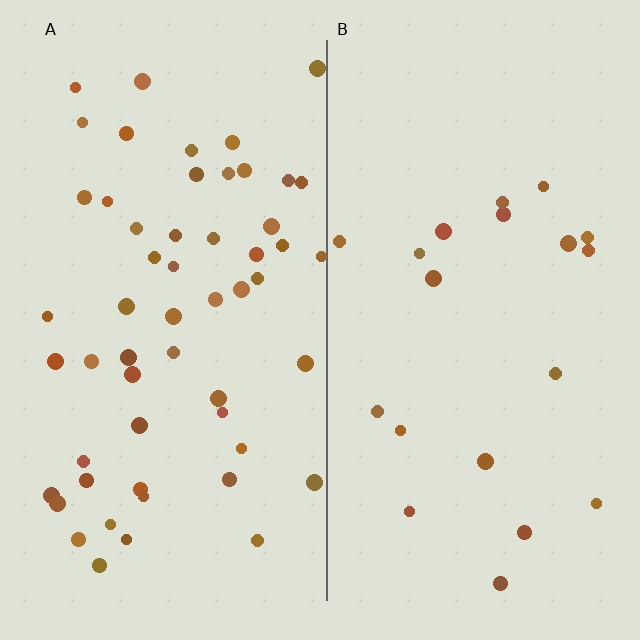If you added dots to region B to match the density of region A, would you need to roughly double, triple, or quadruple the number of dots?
Approximately triple.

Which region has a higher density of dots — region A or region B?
A (the left).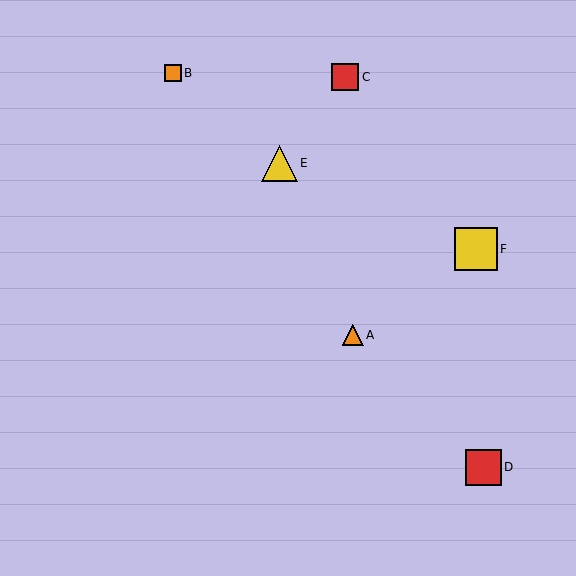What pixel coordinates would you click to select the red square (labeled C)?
Click at (345, 77) to select the red square C.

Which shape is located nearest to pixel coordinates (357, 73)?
The red square (labeled C) at (345, 77) is nearest to that location.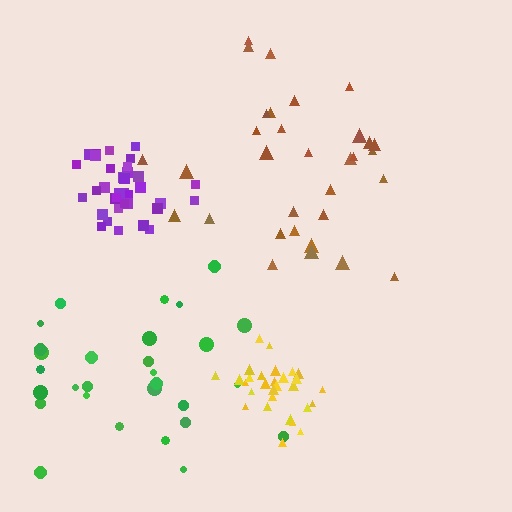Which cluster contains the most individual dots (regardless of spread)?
Purple (35).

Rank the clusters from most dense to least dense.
purple, yellow, brown, green.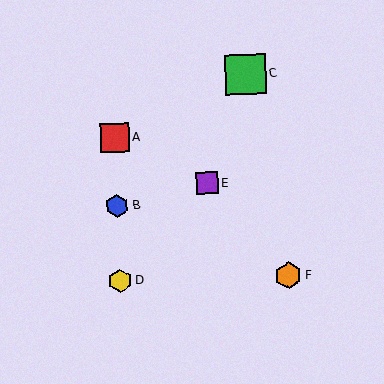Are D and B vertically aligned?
Yes, both are at x≈120.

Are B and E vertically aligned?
No, B is at x≈117 and E is at x≈207.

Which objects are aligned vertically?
Objects A, B, D are aligned vertically.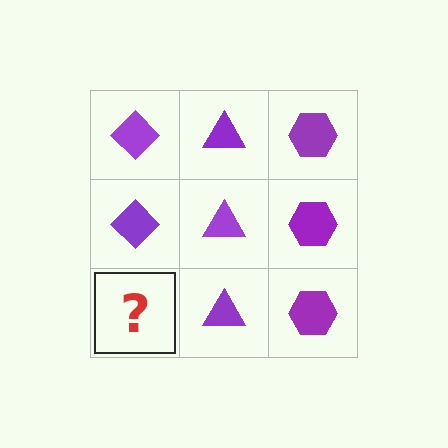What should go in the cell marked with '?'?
The missing cell should contain a purple diamond.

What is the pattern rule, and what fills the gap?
The rule is that each column has a consistent shape. The gap should be filled with a purple diamond.